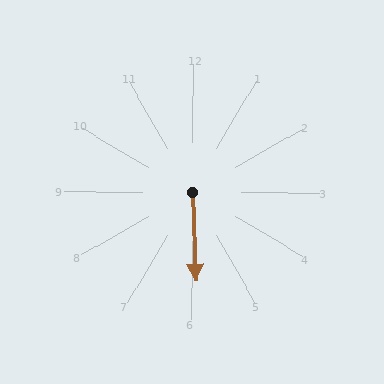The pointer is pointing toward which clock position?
Roughly 6 o'clock.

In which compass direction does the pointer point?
South.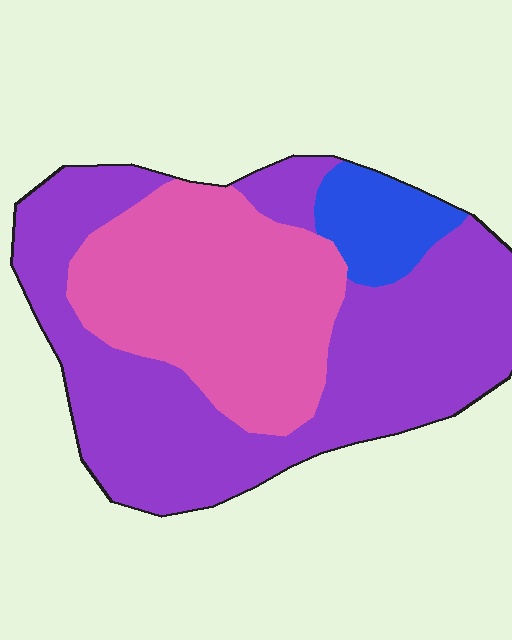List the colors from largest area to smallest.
From largest to smallest: purple, pink, blue.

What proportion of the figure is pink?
Pink takes up between a quarter and a half of the figure.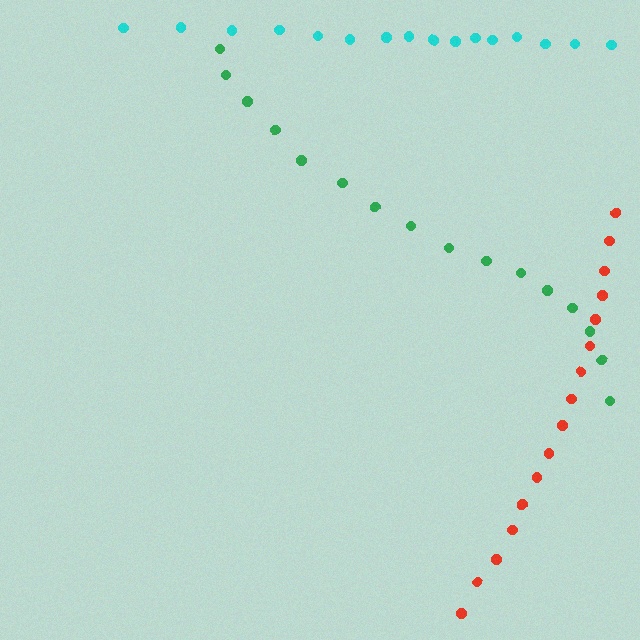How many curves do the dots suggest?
There are 3 distinct paths.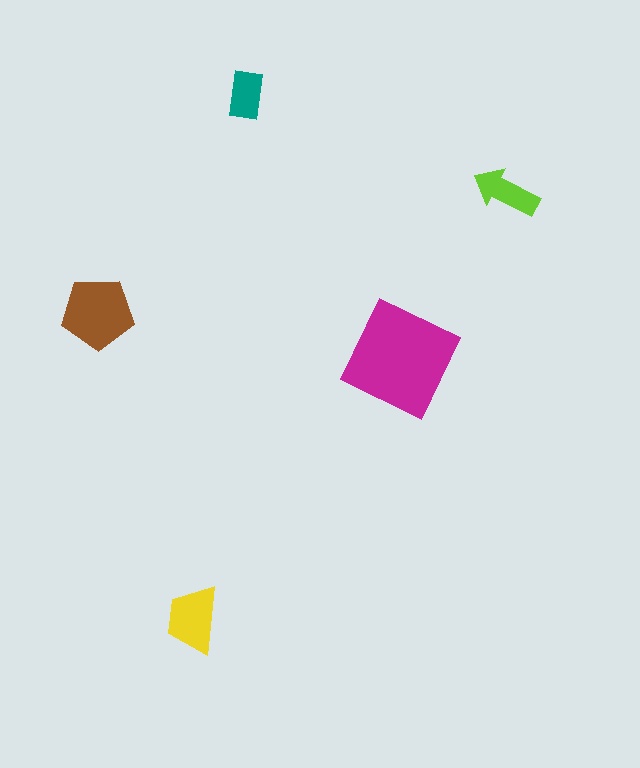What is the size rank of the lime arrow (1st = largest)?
4th.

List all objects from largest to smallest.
The magenta diamond, the brown pentagon, the yellow trapezoid, the lime arrow, the teal rectangle.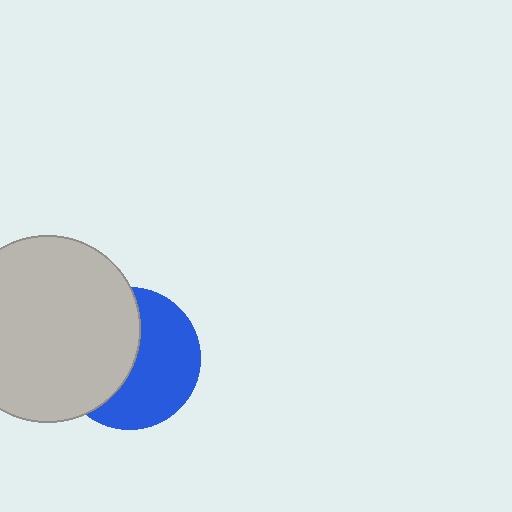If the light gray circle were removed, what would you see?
You would see the complete blue circle.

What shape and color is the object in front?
The object in front is a light gray circle.